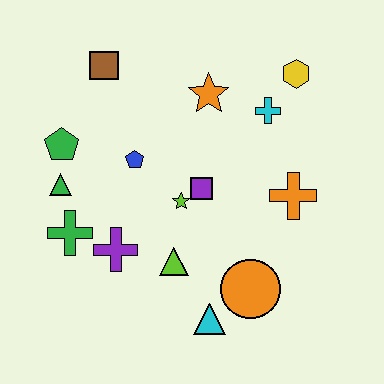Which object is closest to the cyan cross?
The yellow hexagon is closest to the cyan cross.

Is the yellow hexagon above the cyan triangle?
Yes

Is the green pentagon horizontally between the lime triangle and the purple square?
No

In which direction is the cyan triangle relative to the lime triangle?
The cyan triangle is below the lime triangle.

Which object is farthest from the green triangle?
The yellow hexagon is farthest from the green triangle.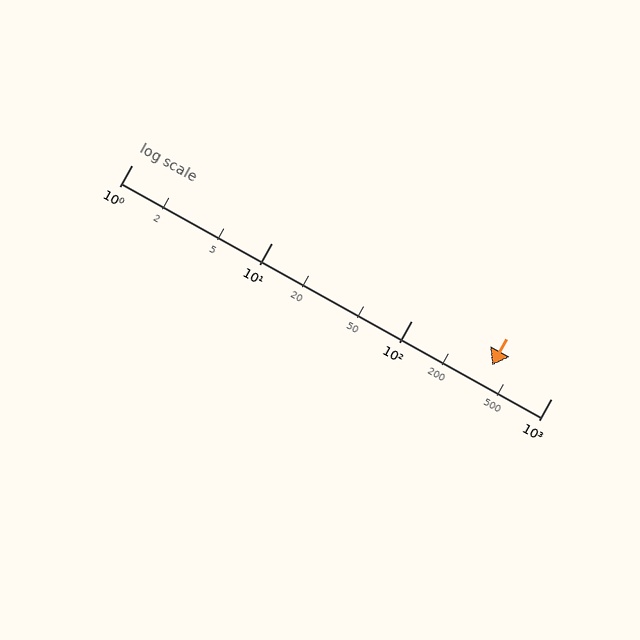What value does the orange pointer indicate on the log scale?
The pointer indicates approximately 380.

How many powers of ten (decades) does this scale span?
The scale spans 3 decades, from 1 to 1000.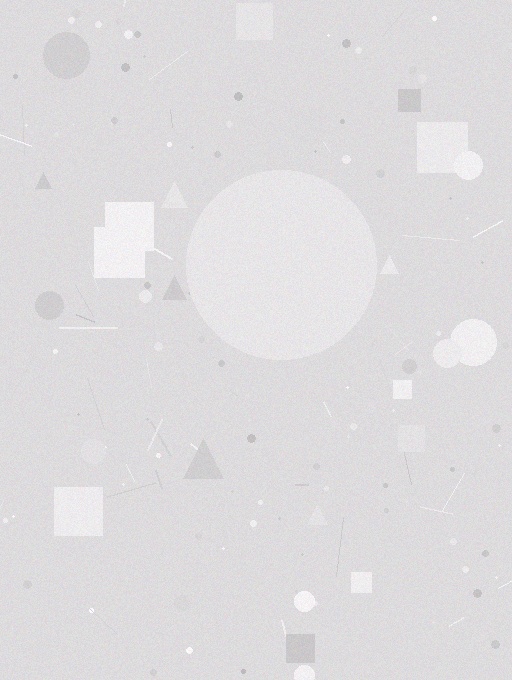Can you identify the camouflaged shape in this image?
The camouflaged shape is a circle.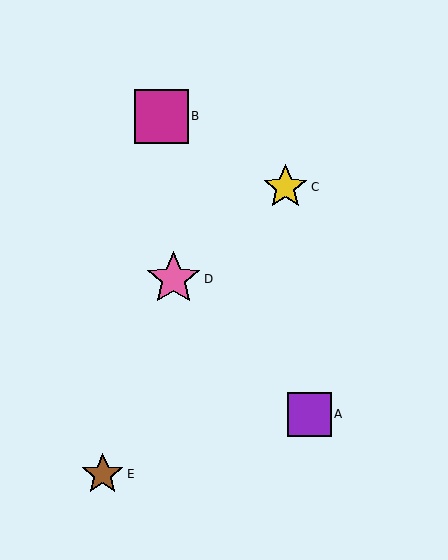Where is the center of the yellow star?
The center of the yellow star is at (285, 187).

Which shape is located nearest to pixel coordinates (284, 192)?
The yellow star (labeled C) at (285, 187) is nearest to that location.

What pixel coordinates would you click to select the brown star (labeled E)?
Click at (103, 474) to select the brown star E.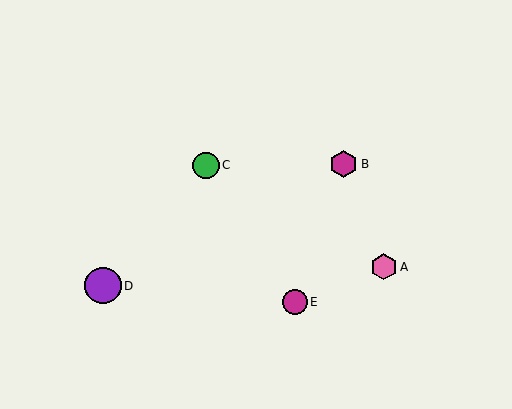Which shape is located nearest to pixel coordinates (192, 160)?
The green circle (labeled C) at (206, 165) is nearest to that location.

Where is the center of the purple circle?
The center of the purple circle is at (103, 286).